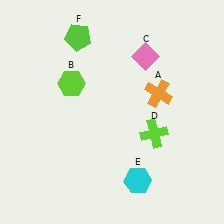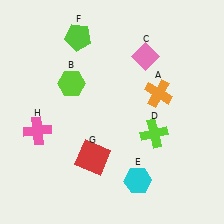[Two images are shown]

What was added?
A red square (G), a pink cross (H) were added in Image 2.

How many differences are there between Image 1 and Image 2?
There are 2 differences between the two images.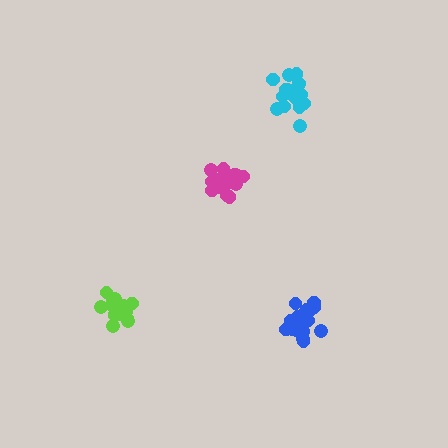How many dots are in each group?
Group 1: 14 dots, Group 2: 20 dots, Group 3: 15 dots, Group 4: 20 dots (69 total).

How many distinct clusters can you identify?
There are 4 distinct clusters.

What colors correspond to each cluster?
The clusters are colored: magenta, cyan, lime, blue.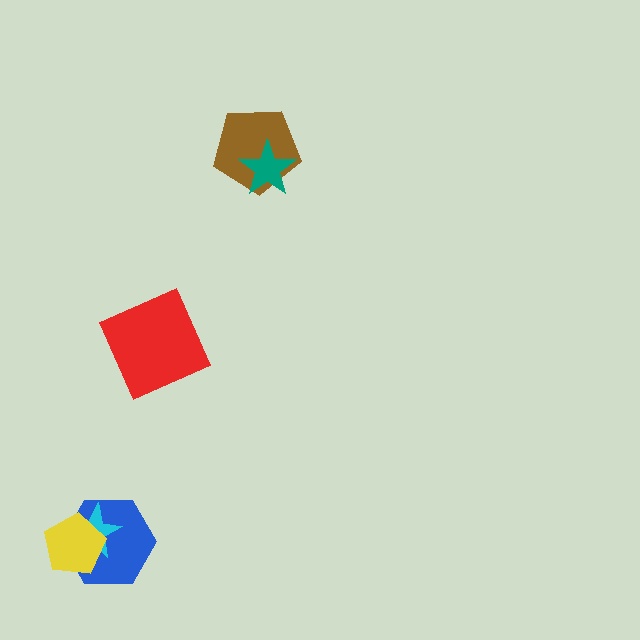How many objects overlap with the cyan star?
2 objects overlap with the cyan star.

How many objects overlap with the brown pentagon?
1 object overlaps with the brown pentagon.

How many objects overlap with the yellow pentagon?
2 objects overlap with the yellow pentagon.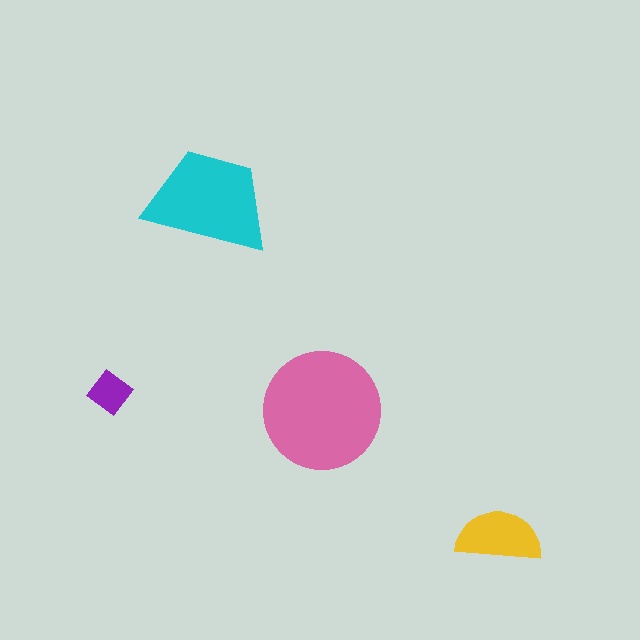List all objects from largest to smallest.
The pink circle, the cyan trapezoid, the yellow semicircle, the purple diamond.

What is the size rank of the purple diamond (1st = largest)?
4th.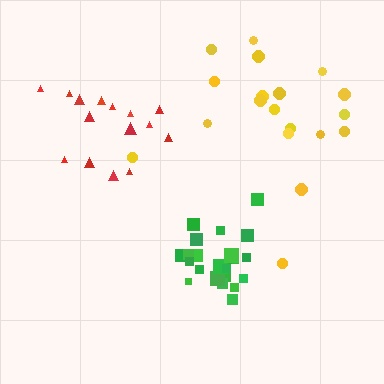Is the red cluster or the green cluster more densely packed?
Green.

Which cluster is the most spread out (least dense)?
Red.